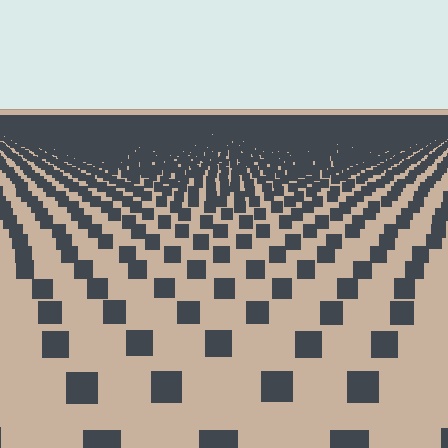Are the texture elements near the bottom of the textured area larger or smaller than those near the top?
Larger. Near the bottom, elements are closer to the viewer and appear at a bigger on-screen size.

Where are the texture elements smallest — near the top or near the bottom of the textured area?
Near the top.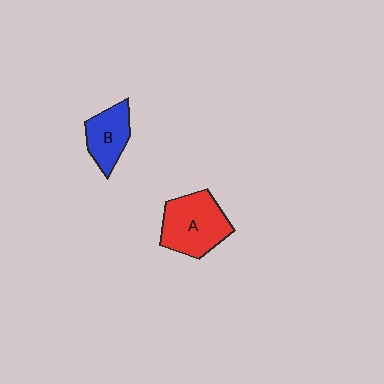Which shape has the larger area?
Shape A (red).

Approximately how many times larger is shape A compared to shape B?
Approximately 1.5 times.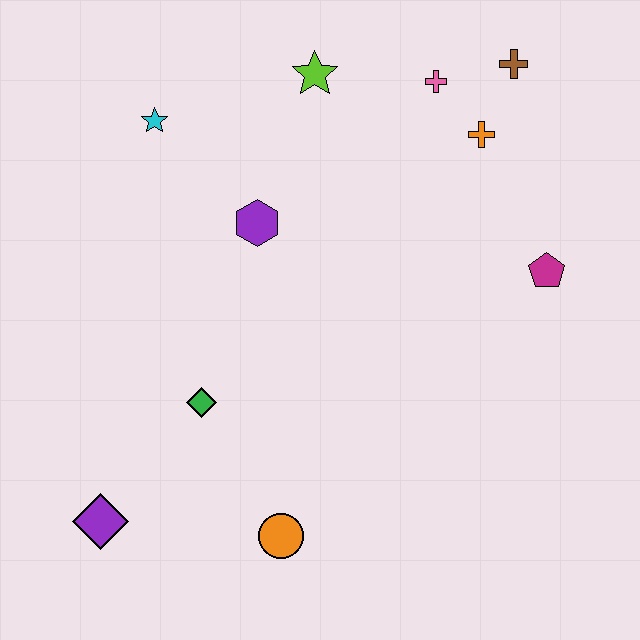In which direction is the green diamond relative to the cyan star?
The green diamond is below the cyan star.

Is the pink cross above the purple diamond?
Yes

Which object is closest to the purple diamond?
The green diamond is closest to the purple diamond.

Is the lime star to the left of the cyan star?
No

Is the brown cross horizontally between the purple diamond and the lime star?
No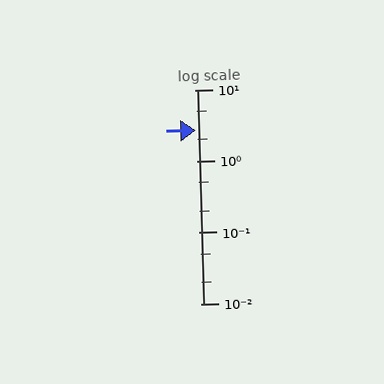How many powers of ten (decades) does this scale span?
The scale spans 3 decades, from 0.01 to 10.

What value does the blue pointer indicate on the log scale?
The pointer indicates approximately 2.7.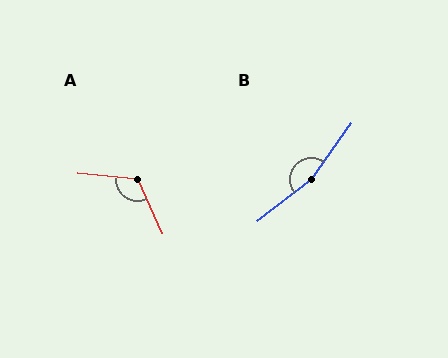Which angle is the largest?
B, at approximately 163 degrees.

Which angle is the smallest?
A, at approximately 119 degrees.